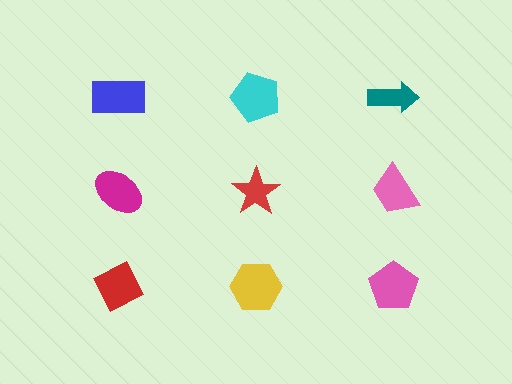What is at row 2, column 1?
A magenta ellipse.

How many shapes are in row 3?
3 shapes.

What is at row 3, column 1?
A red diamond.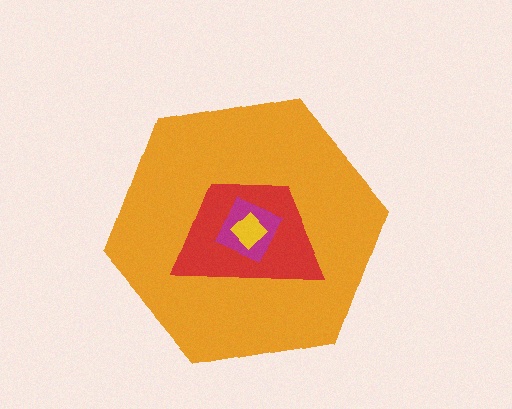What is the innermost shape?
The yellow diamond.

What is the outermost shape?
The orange hexagon.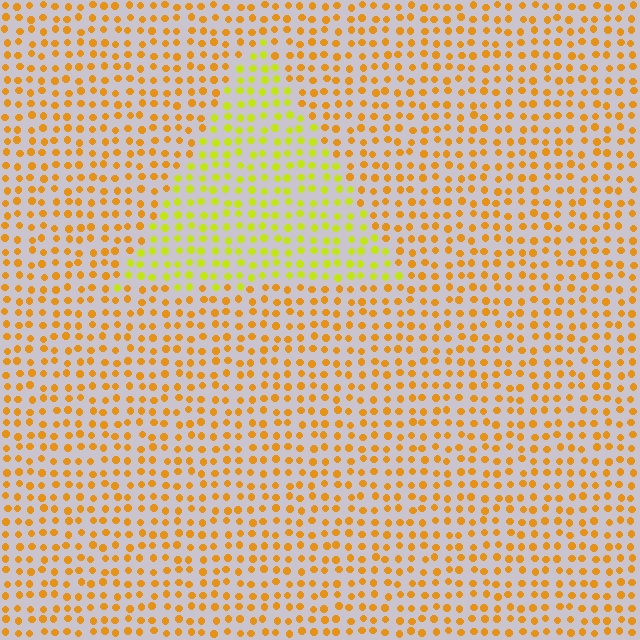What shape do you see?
I see a triangle.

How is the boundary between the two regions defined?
The boundary is defined purely by a slight shift in hue (about 35 degrees). Spacing, size, and orientation are identical on both sides.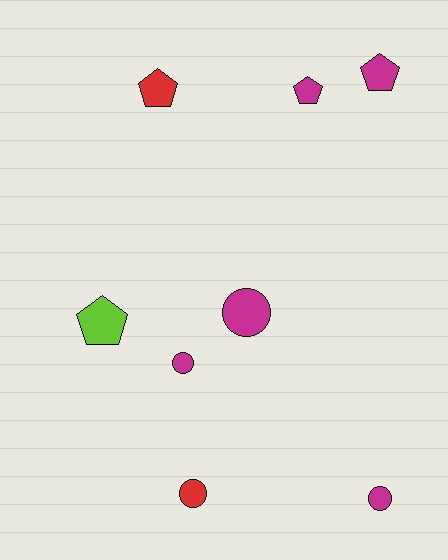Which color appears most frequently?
Magenta, with 5 objects.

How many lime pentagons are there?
There is 1 lime pentagon.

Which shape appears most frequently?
Pentagon, with 4 objects.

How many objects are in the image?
There are 8 objects.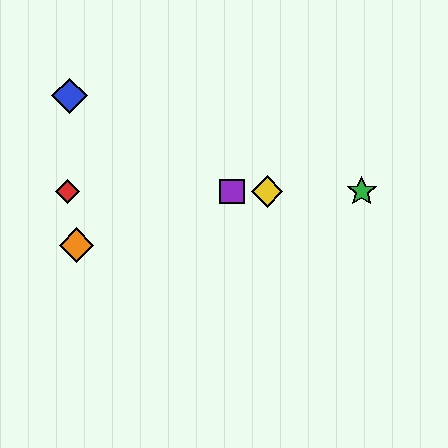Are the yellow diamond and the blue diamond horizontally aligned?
No, the yellow diamond is at y≈191 and the blue diamond is at y≈96.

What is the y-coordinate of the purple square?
The purple square is at y≈191.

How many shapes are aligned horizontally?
4 shapes (the red diamond, the green star, the yellow diamond, the purple square) are aligned horizontally.